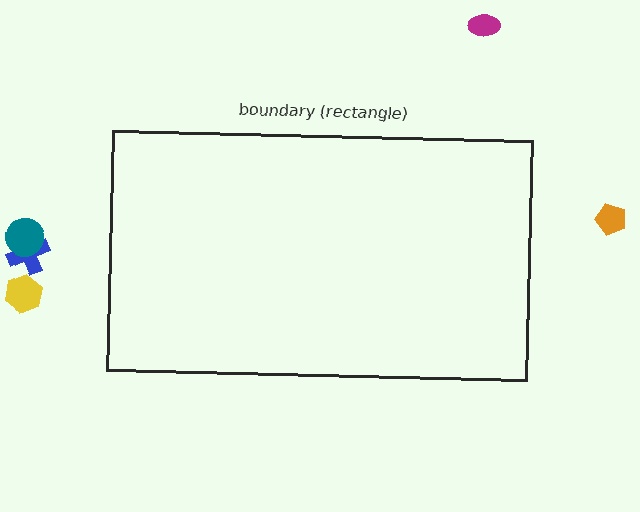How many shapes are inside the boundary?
0 inside, 5 outside.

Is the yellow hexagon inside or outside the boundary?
Outside.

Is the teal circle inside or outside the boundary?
Outside.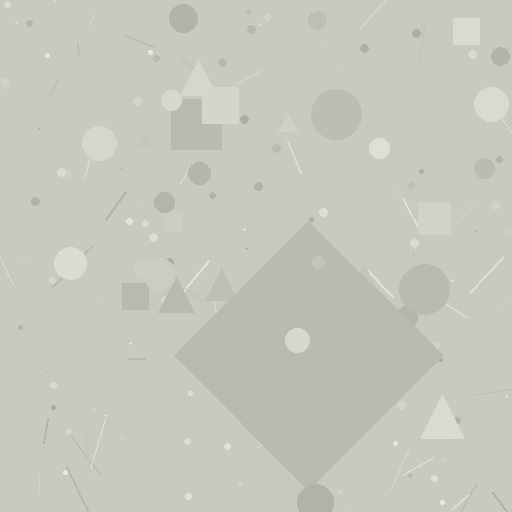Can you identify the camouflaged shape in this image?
The camouflaged shape is a diamond.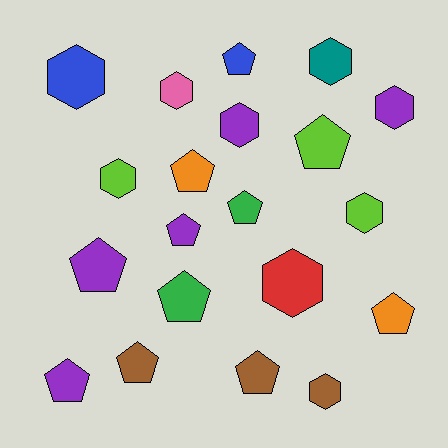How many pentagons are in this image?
There are 11 pentagons.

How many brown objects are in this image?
There are 3 brown objects.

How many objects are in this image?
There are 20 objects.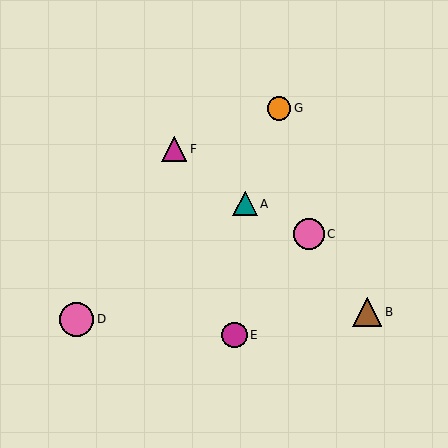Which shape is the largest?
The pink circle (labeled D) is the largest.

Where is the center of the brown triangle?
The center of the brown triangle is at (367, 312).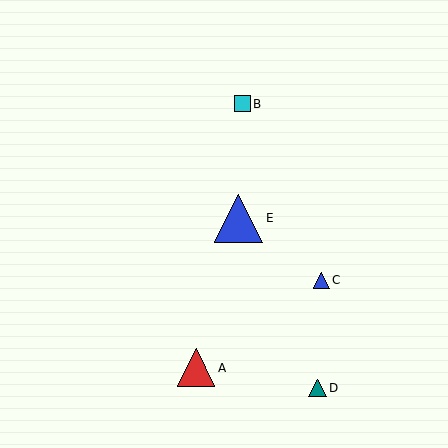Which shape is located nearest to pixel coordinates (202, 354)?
The red triangle (labeled A) at (196, 368) is nearest to that location.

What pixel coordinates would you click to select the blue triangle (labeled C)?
Click at (321, 280) to select the blue triangle C.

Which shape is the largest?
The blue triangle (labeled E) is the largest.